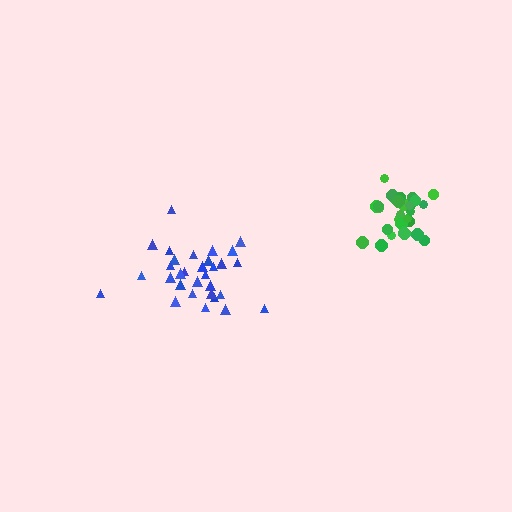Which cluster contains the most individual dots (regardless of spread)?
Blue (31).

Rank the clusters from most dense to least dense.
green, blue.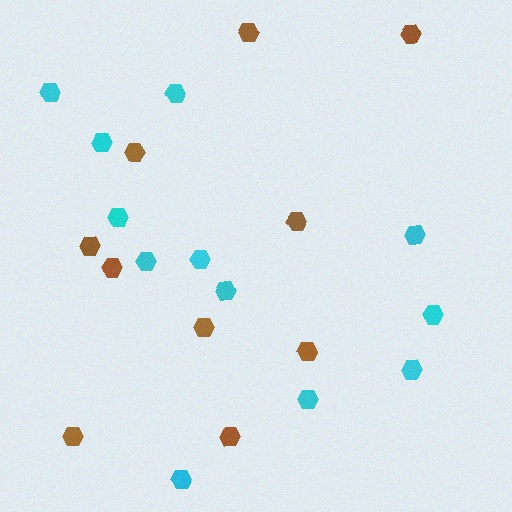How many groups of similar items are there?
There are 2 groups: one group of cyan hexagons (12) and one group of brown hexagons (10).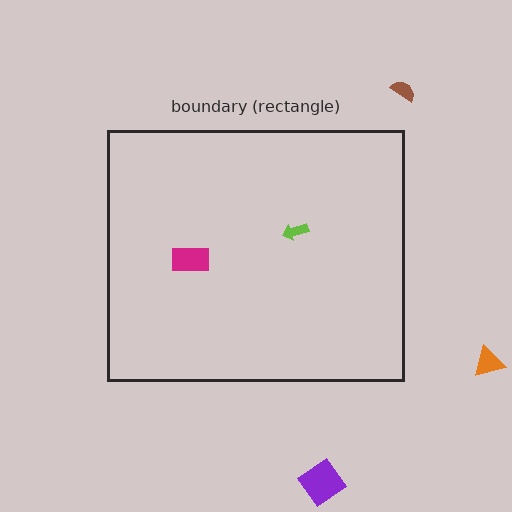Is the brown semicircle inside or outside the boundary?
Outside.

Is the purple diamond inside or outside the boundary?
Outside.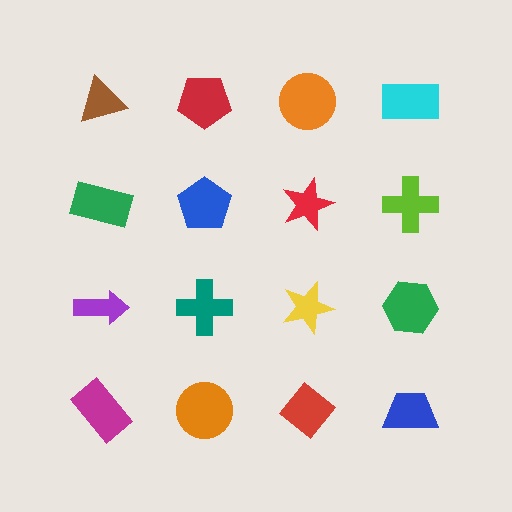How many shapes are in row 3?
4 shapes.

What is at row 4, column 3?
A red diamond.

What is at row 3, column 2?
A teal cross.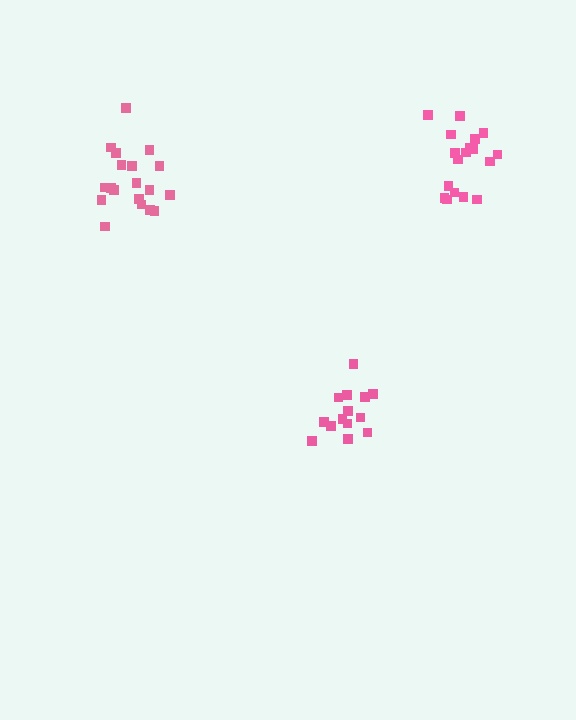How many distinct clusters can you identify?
There are 3 distinct clusters.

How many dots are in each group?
Group 1: 14 dots, Group 2: 18 dots, Group 3: 19 dots (51 total).